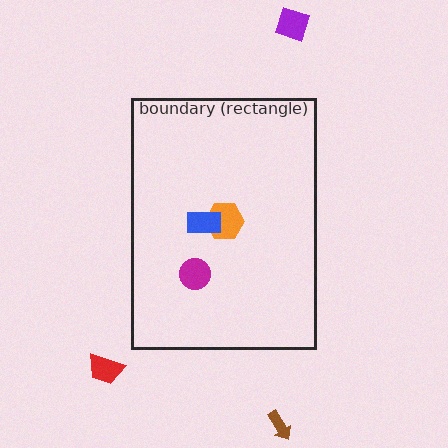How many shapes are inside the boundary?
3 inside, 3 outside.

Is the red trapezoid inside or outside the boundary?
Outside.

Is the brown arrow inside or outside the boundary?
Outside.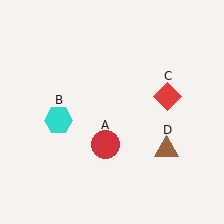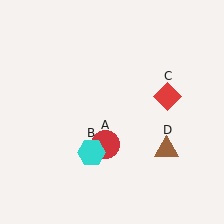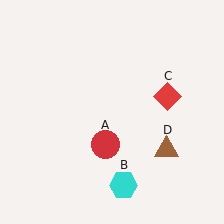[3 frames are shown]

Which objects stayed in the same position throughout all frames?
Red circle (object A) and red diamond (object C) and brown triangle (object D) remained stationary.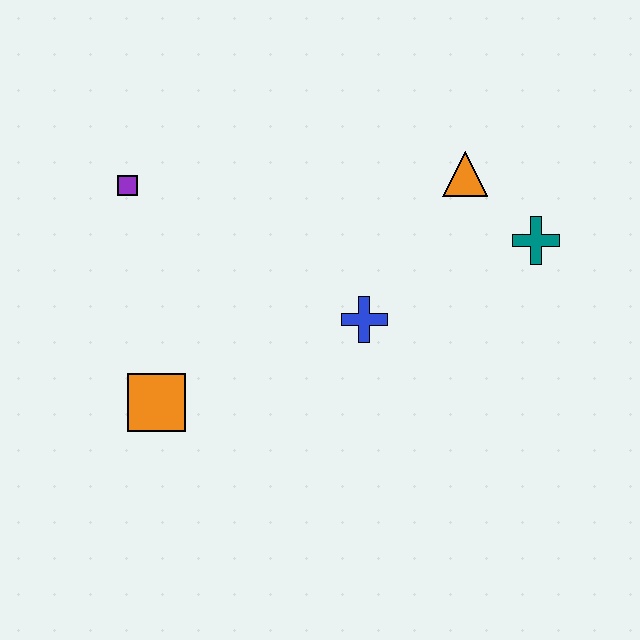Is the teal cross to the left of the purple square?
No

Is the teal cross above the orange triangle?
No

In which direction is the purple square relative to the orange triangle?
The purple square is to the left of the orange triangle.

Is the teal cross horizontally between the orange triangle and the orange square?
No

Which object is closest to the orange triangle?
The teal cross is closest to the orange triangle.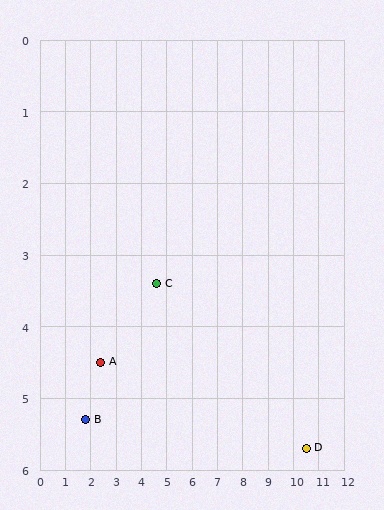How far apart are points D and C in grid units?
Points D and C are about 6.3 grid units apart.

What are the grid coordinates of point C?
Point C is at approximately (4.6, 3.4).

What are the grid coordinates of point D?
Point D is at approximately (10.5, 5.7).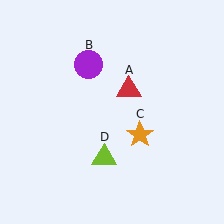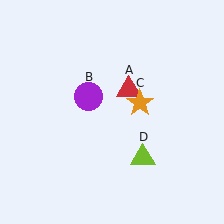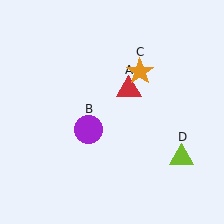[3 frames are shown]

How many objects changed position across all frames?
3 objects changed position: purple circle (object B), orange star (object C), lime triangle (object D).